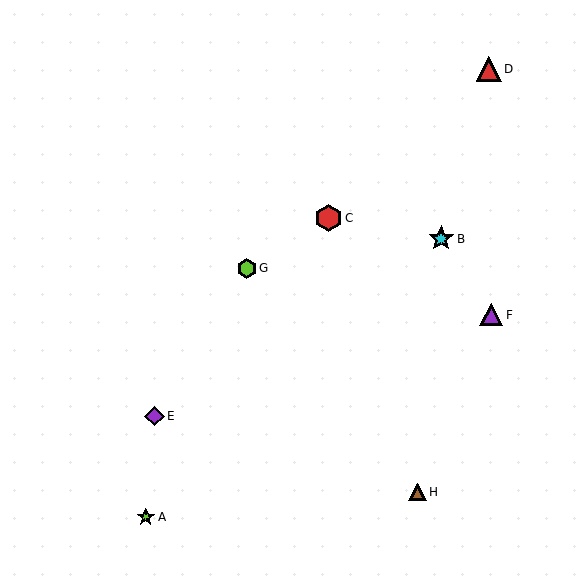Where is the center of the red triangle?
The center of the red triangle is at (489, 69).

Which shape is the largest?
The red hexagon (labeled C) is the largest.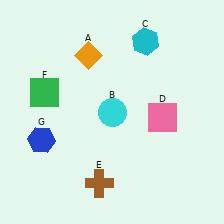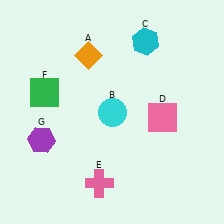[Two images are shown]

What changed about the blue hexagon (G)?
In Image 1, G is blue. In Image 2, it changed to purple.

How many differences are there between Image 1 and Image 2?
There are 2 differences between the two images.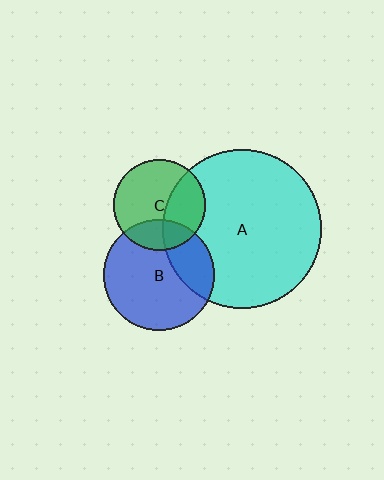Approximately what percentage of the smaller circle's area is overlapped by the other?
Approximately 25%.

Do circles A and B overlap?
Yes.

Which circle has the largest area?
Circle A (cyan).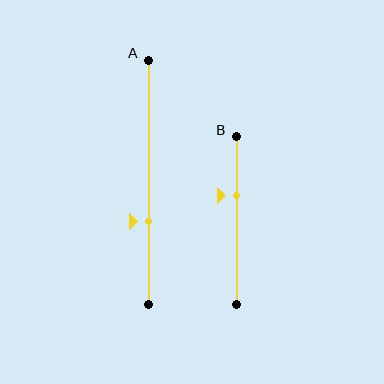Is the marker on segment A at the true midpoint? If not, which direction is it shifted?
No, the marker on segment A is shifted downward by about 16% of the segment length.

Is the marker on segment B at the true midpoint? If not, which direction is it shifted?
No, the marker on segment B is shifted upward by about 15% of the segment length.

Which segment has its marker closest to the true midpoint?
Segment B has its marker closest to the true midpoint.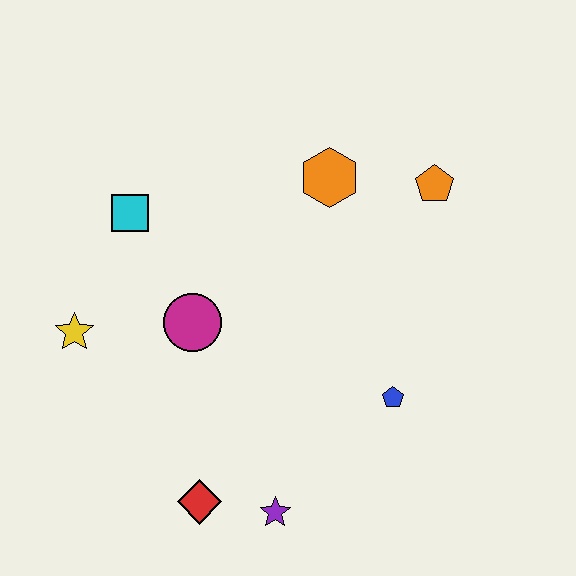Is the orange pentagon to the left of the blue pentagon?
No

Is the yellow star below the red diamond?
No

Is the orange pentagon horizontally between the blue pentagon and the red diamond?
No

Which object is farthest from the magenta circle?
The orange pentagon is farthest from the magenta circle.